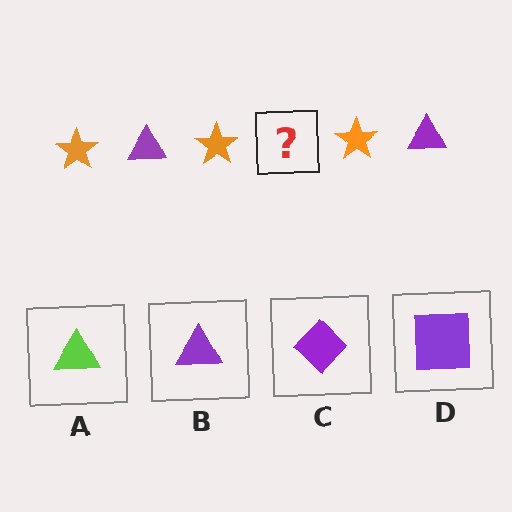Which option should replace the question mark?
Option B.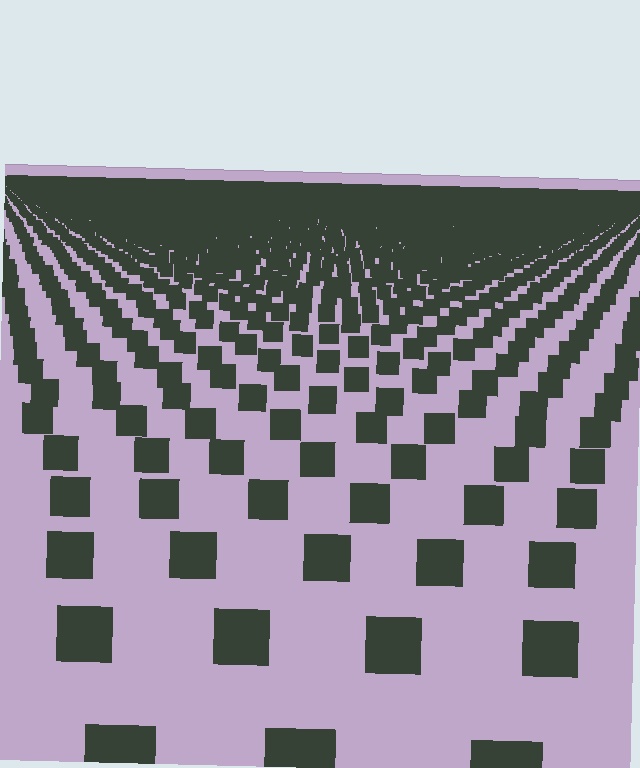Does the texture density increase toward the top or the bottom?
Density increases toward the top.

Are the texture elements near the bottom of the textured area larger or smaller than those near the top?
Larger. Near the bottom, elements are closer to the viewer and appear at a bigger on-screen size.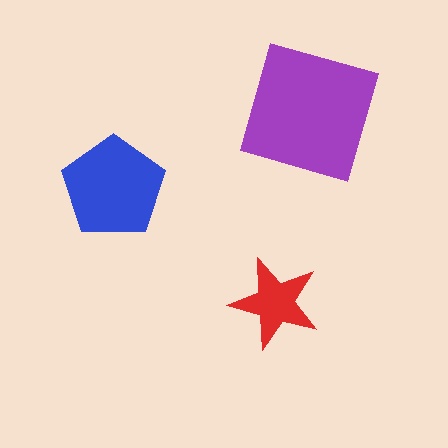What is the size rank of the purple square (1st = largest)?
1st.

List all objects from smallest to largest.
The red star, the blue pentagon, the purple square.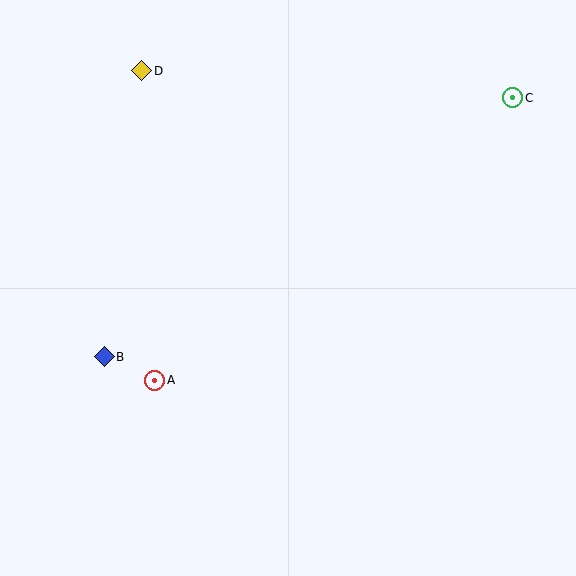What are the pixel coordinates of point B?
Point B is at (104, 357).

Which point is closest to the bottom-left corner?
Point B is closest to the bottom-left corner.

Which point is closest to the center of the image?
Point A at (155, 380) is closest to the center.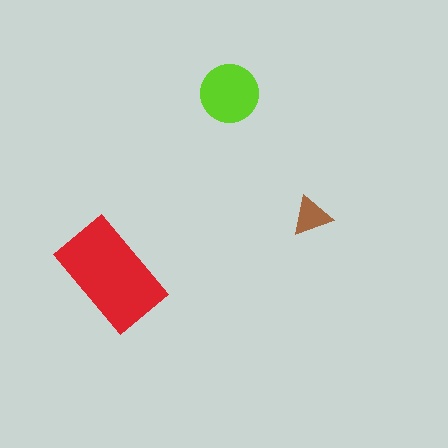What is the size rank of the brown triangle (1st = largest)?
3rd.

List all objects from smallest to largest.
The brown triangle, the lime circle, the red rectangle.